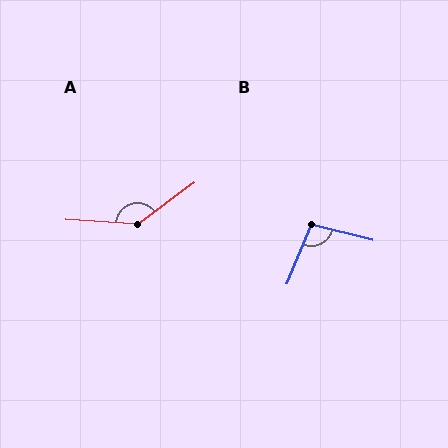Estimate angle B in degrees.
Approximately 98 degrees.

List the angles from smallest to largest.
B (98°), A (139°).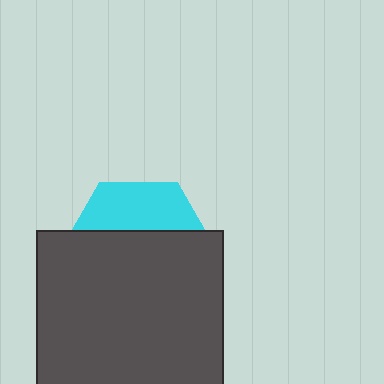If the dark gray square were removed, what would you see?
You would see the complete cyan hexagon.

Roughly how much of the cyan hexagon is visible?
A small part of it is visible (roughly 32%).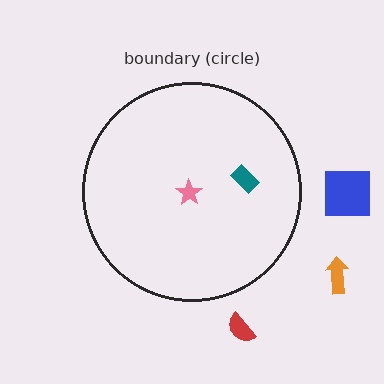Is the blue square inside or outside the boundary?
Outside.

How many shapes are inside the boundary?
2 inside, 3 outside.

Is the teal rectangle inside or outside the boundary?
Inside.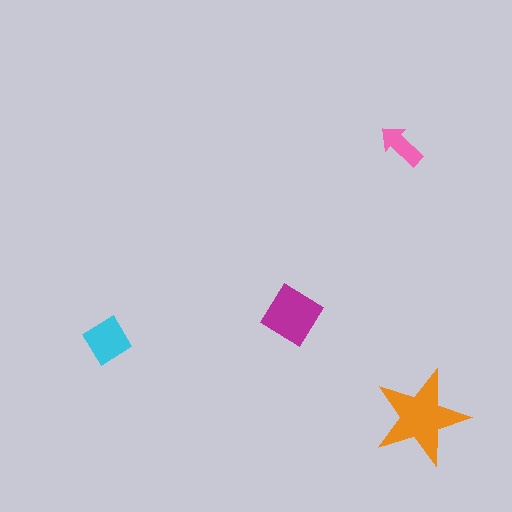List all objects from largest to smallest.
The orange star, the magenta diamond, the cyan diamond, the pink arrow.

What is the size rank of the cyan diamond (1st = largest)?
3rd.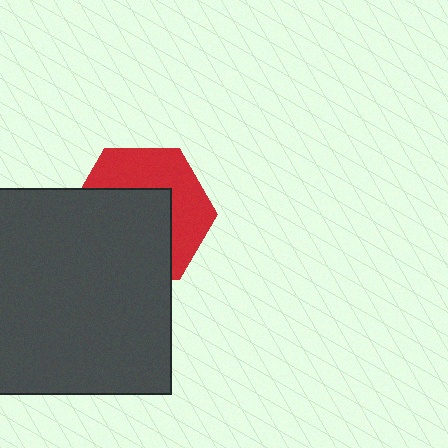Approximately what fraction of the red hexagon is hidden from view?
Roughly 55% of the red hexagon is hidden behind the dark gray rectangle.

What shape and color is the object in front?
The object in front is a dark gray rectangle.